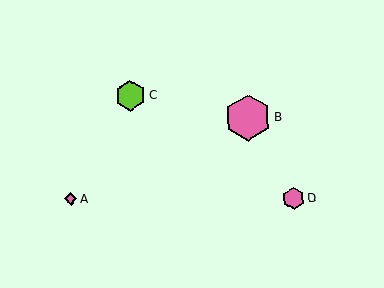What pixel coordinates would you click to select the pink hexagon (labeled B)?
Click at (248, 118) to select the pink hexagon B.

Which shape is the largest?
The pink hexagon (labeled B) is the largest.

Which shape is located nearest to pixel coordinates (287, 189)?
The pink hexagon (labeled D) at (294, 199) is nearest to that location.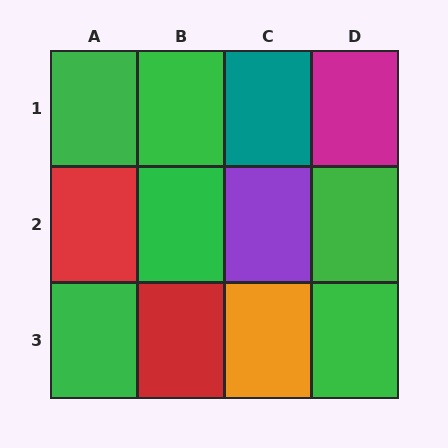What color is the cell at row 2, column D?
Green.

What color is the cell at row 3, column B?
Red.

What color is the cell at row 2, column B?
Green.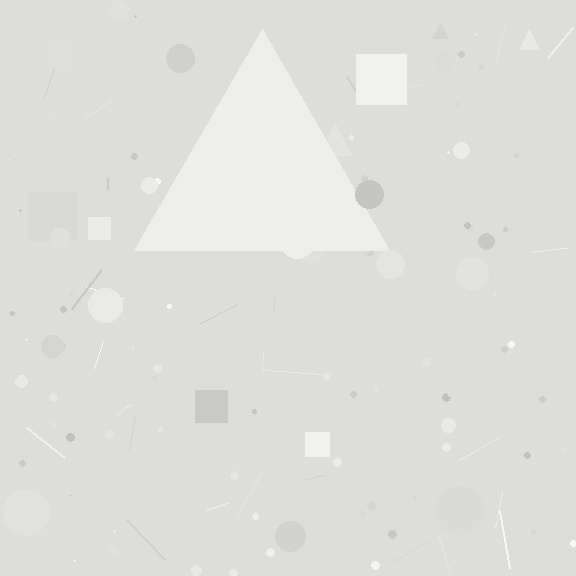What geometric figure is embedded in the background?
A triangle is embedded in the background.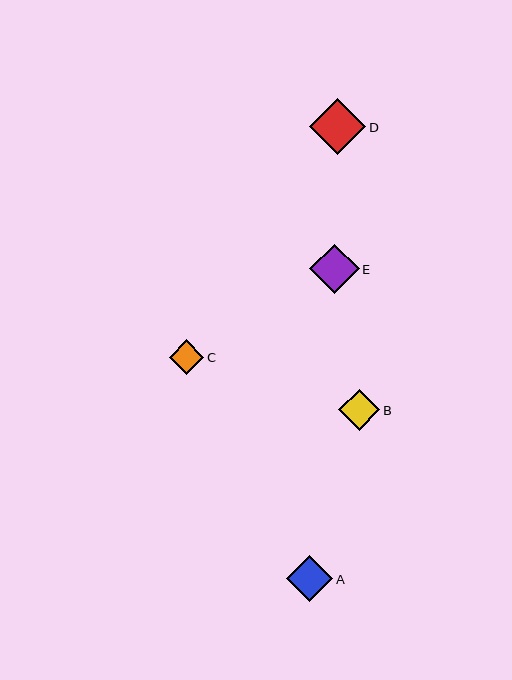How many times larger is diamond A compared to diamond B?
Diamond A is approximately 1.1 times the size of diamond B.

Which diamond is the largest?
Diamond D is the largest with a size of approximately 56 pixels.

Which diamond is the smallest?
Diamond C is the smallest with a size of approximately 35 pixels.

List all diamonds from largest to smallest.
From largest to smallest: D, E, A, B, C.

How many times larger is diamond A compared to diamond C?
Diamond A is approximately 1.3 times the size of diamond C.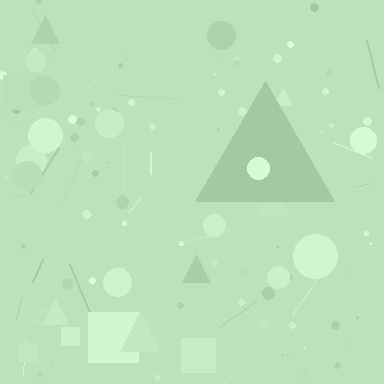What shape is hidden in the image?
A triangle is hidden in the image.